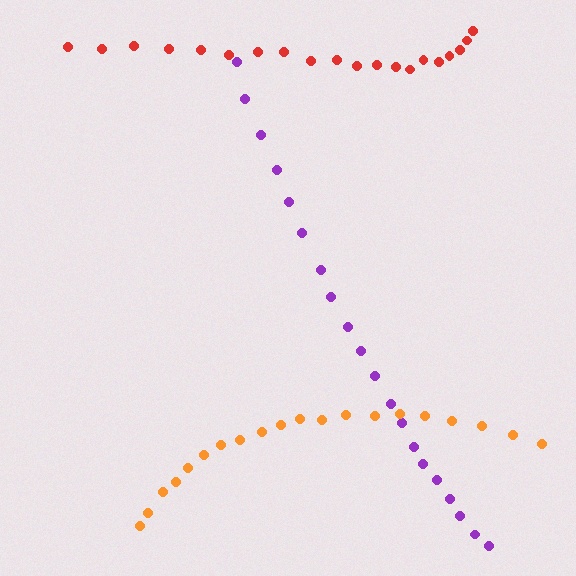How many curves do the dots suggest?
There are 3 distinct paths.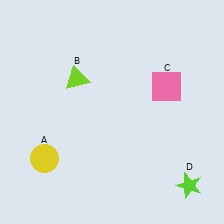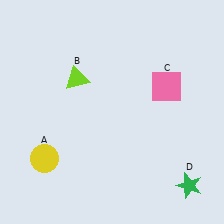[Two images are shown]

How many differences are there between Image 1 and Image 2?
There is 1 difference between the two images.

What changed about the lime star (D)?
In Image 1, D is lime. In Image 2, it changed to green.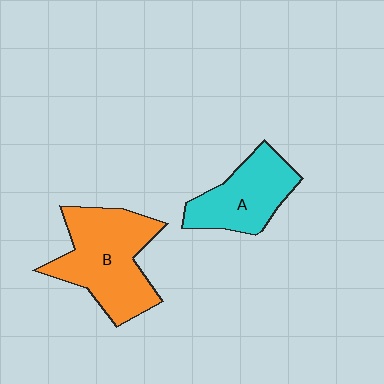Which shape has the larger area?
Shape B (orange).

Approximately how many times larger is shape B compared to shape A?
Approximately 1.4 times.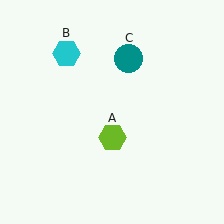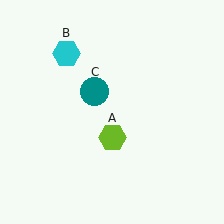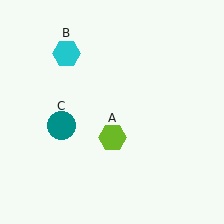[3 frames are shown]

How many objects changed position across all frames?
1 object changed position: teal circle (object C).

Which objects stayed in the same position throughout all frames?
Lime hexagon (object A) and cyan hexagon (object B) remained stationary.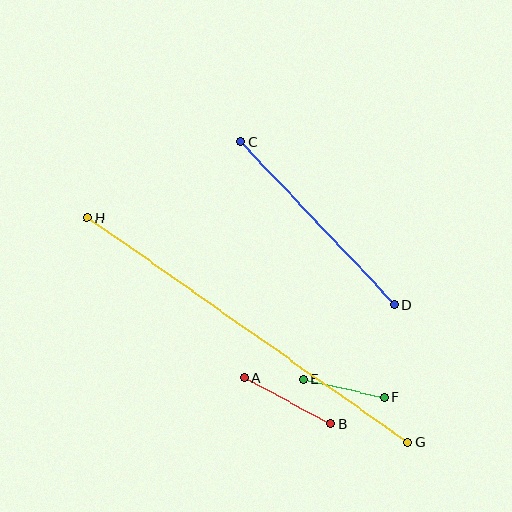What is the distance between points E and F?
The distance is approximately 83 pixels.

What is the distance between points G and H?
The distance is approximately 392 pixels.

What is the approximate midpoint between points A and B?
The midpoint is at approximately (288, 401) pixels.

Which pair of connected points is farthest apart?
Points G and H are farthest apart.